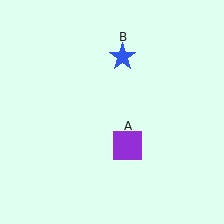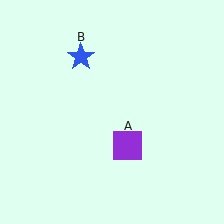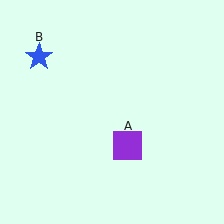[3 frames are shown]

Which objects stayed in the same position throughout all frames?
Purple square (object A) remained stationary.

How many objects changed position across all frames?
1 object changed position: blue star (object B).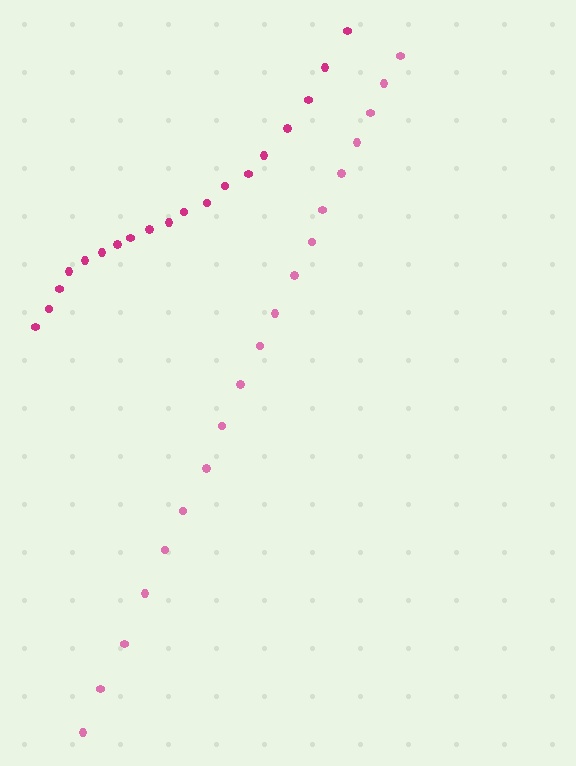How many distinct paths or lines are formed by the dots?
There are 2 distinct paths.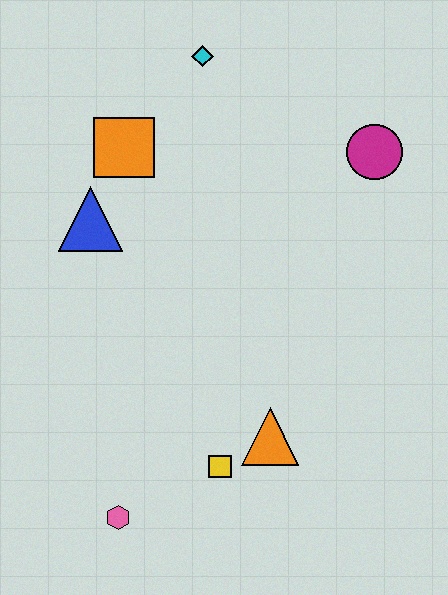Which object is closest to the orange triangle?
The yellow square is closest to the orange triangle.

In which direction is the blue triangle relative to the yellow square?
The blue triangle is above the yellow square.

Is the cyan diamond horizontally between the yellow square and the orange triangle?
No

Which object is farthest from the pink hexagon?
The cyan diamond is farthest from the pink hexagon.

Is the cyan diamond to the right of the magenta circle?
No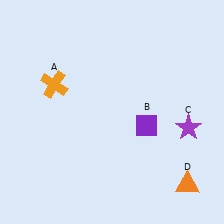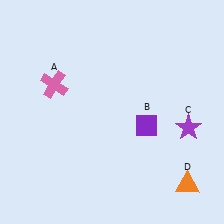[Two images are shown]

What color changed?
The cross (A) changed from orange in Image 1 to pink in Image 2.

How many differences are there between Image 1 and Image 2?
There is 1 difference between the two images.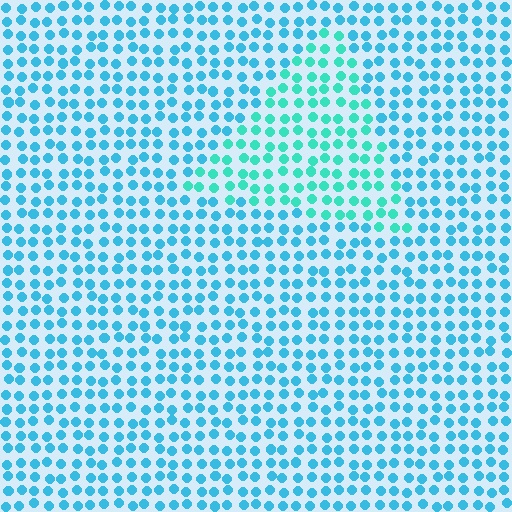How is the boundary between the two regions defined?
The boundary is defined purely by a slight shift in hue (about 27 degrees). Spacing, size, and orientation are identical on both sides.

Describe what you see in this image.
The image is filled with small cyan elements in a uniform arrangement. A triangle-shaped region is visible where the elements are tinted to a slightly different hue, forming a subtle color boundary.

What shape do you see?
I see a triangle.